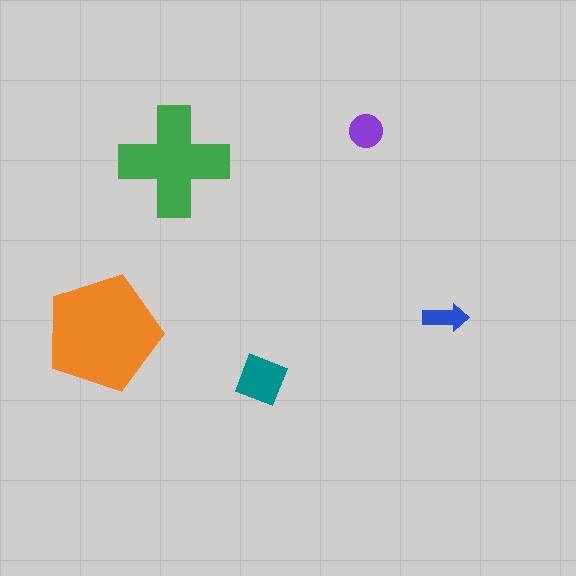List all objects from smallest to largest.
The blue arrow, the purple circle, the teal diamond, the green cross, the orange pentagon.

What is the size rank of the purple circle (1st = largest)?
4th.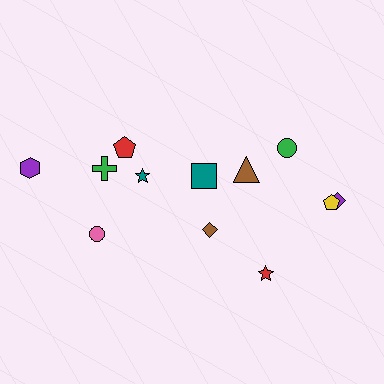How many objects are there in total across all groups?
There are 12 objects.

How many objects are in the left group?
There are 5 objects.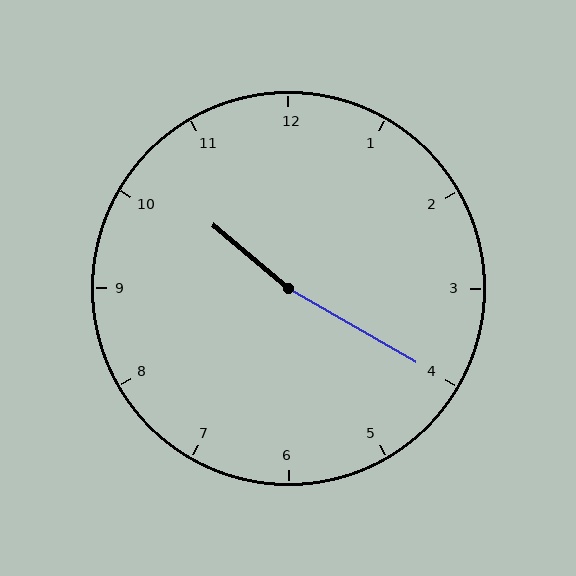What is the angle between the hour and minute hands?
Approximately 170 degrees.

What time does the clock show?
10:20.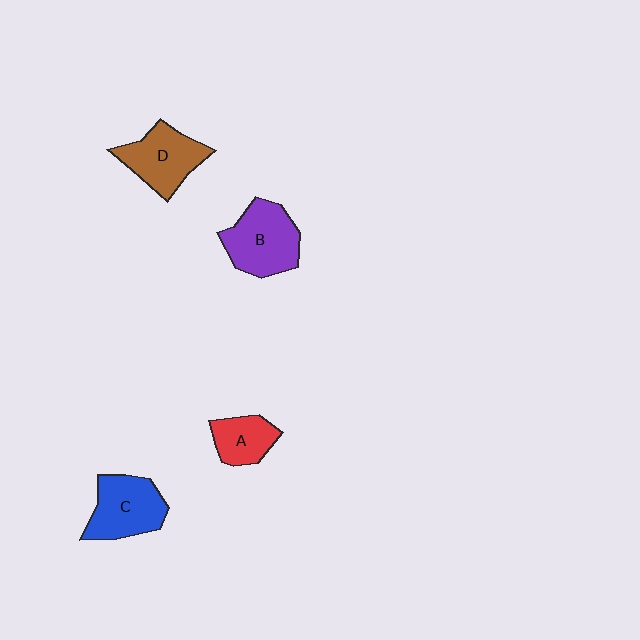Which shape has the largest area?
Shape B (purple).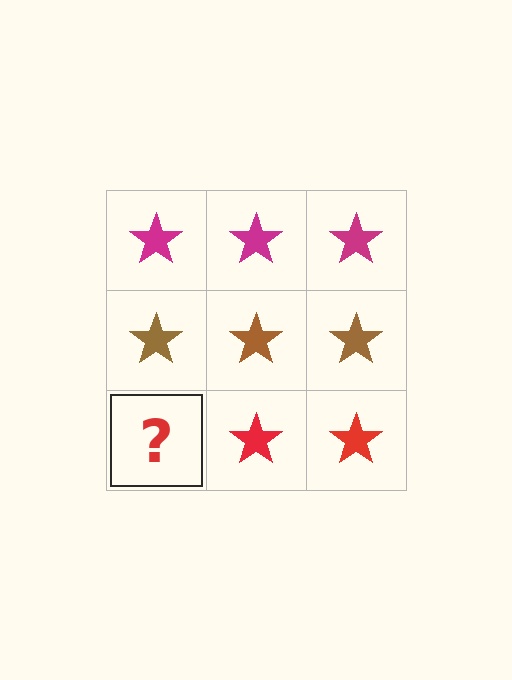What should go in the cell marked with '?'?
The missing cell should contain a red star.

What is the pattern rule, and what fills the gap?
The rule is that each row has a consistent color. The gap should be filled with a red star.